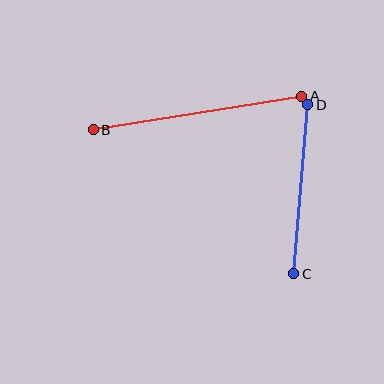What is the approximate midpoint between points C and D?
The midpoint is at approximately (301, 189) pixels.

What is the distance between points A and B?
The distance is approximately 211 pixels.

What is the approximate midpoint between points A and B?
The midpoint is at approximately (197, 113) pixels.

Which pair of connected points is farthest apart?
Points A and B are farthest apart.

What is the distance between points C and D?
The distance is approximately 170 pixels.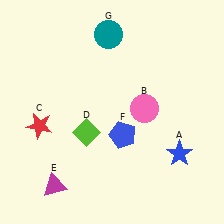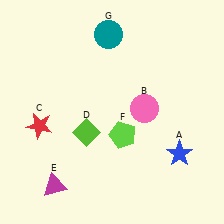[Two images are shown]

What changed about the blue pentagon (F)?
In Image 1, F is blue. In Image 2, it changed to lime.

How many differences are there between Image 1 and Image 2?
There is 1 difference between the two images.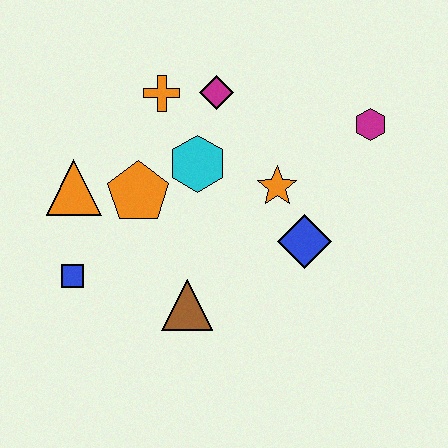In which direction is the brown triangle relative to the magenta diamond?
The brown triangle is below the magenta diamond.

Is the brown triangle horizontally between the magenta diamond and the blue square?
Yes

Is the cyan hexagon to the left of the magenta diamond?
Yes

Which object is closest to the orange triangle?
The orange pentagon is closest to the orange triangle.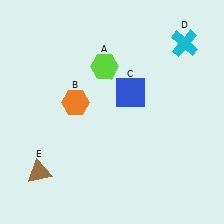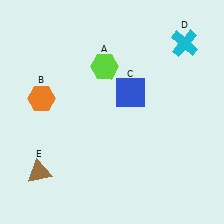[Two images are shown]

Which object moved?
The orange hexagon (B) moved left.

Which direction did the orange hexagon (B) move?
The orange hexagon (B) moved left.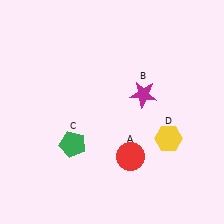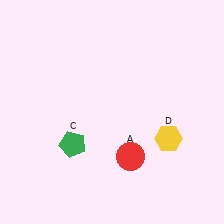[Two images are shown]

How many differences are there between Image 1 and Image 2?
There is 1 difference between the two images.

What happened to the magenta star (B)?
The magenta star (B) was removed in Image 2. It was in the top-right area of Image 1.